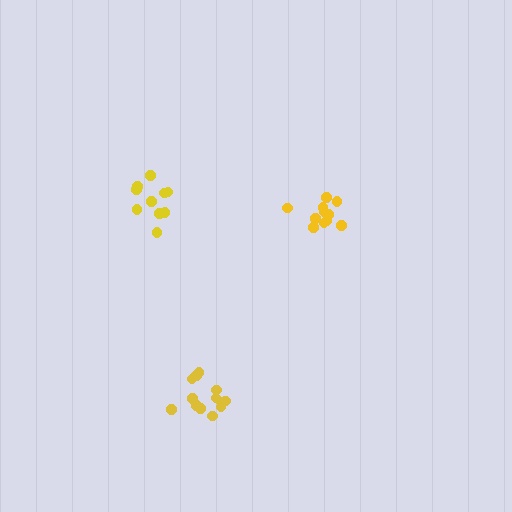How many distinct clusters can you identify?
There are 3 distinct clusters.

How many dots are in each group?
Group 1: 10 dots, Group 2: 11 dots, Group 3: 13 dots (34 total).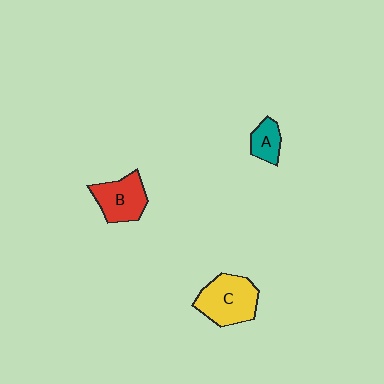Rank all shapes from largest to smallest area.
From largest to smallest: C (yellow), B (red), A (teal).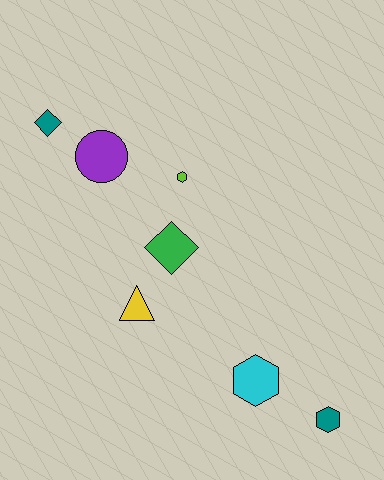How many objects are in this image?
There are 7 objects.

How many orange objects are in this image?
There are no orange objects.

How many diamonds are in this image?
There are 2 diamonds.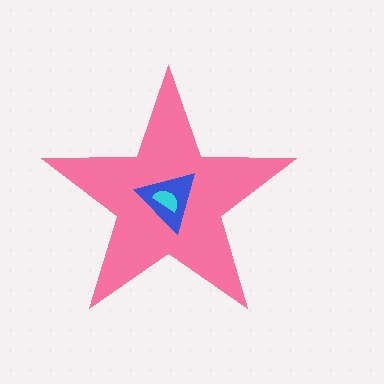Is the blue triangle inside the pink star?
Yes.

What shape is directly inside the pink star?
The blue triangle.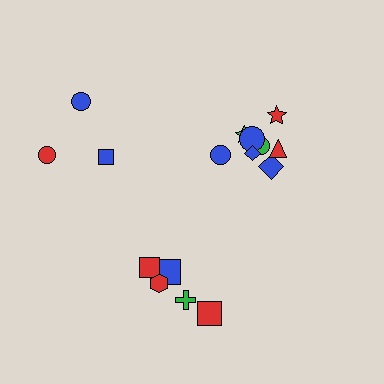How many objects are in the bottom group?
There are 5 objects.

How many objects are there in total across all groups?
There are 16 objects.